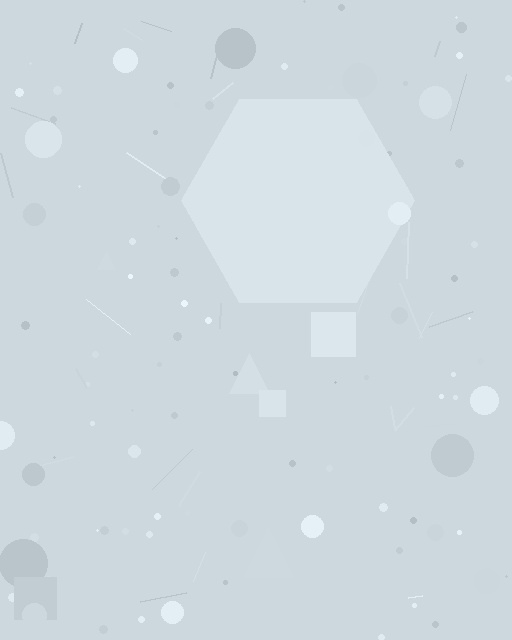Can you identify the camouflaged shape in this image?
The camouflaged shape is a hexagon.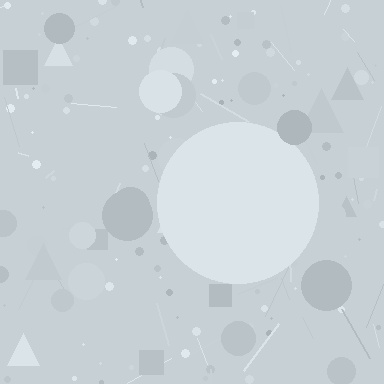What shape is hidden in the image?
A circle is hidden in the image.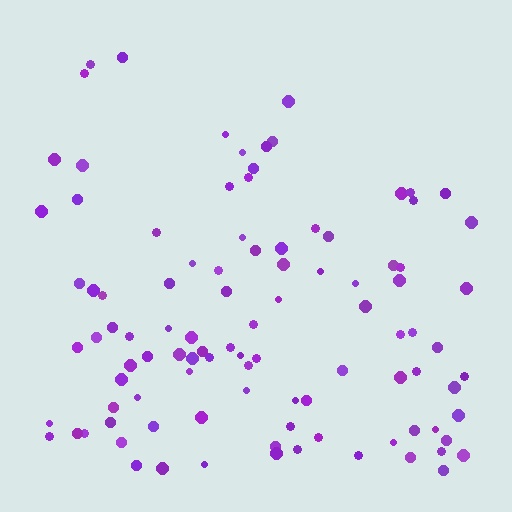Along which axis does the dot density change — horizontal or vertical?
Vertical.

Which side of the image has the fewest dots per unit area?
The top.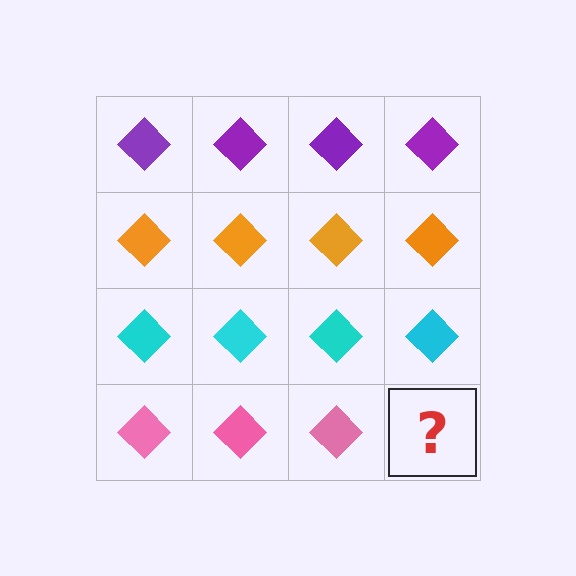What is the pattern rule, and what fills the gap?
The rule is that each row has a consistent color. The gap should be filled with a pink diamond.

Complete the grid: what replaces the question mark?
The question mark should be replaced with a pink diamond.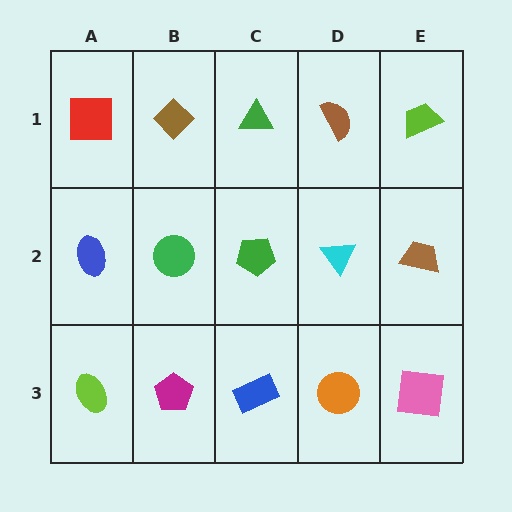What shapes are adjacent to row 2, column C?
A green triangle (row 1, column C), a blue rectangle (row 3, column C), a green circle (row 2, column B), a cyan triangle (row 2, column D).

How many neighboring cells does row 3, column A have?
2.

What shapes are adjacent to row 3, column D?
A cyan triangle (row 2, column D), a blue rectangle (row 3, column C), a pink square (row 3, column E).